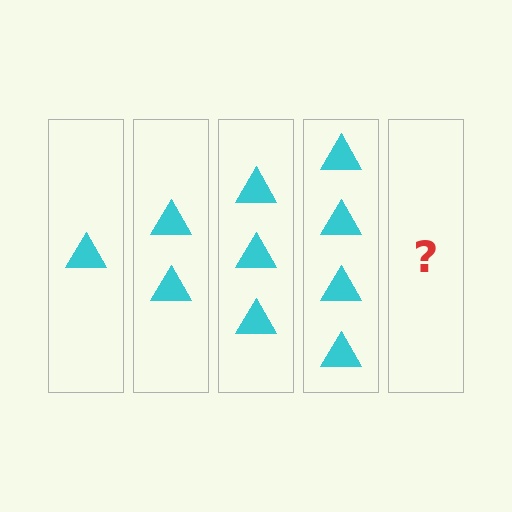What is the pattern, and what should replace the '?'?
The pattern is that each step adds one more triangle. The '?' should be 5 triangles.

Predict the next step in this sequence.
The next step is 5 triangles.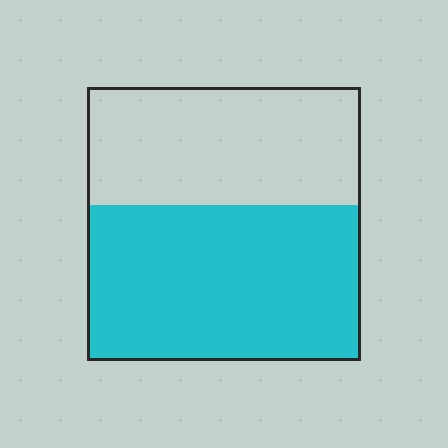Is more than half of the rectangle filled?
Yes.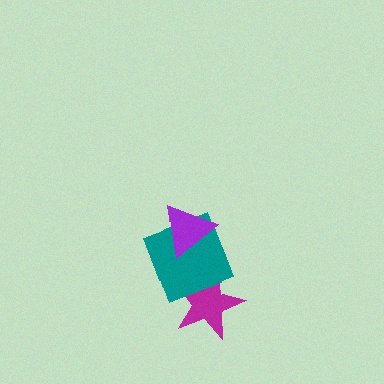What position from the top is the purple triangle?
The purple triangle is 1st from the top.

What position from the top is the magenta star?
The magenta star is 3rd from the top.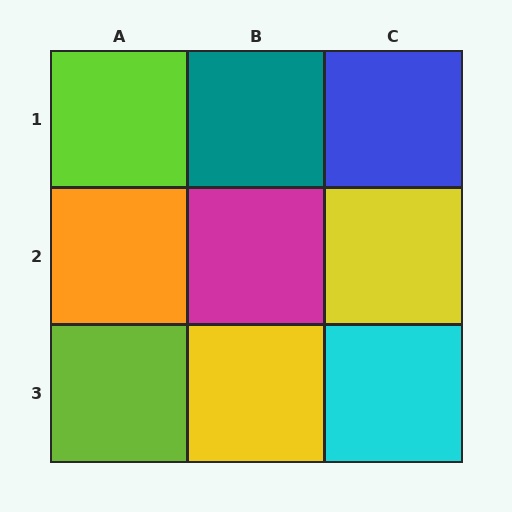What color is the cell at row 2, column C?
Yellow.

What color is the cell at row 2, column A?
Orange.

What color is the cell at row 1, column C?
Blue.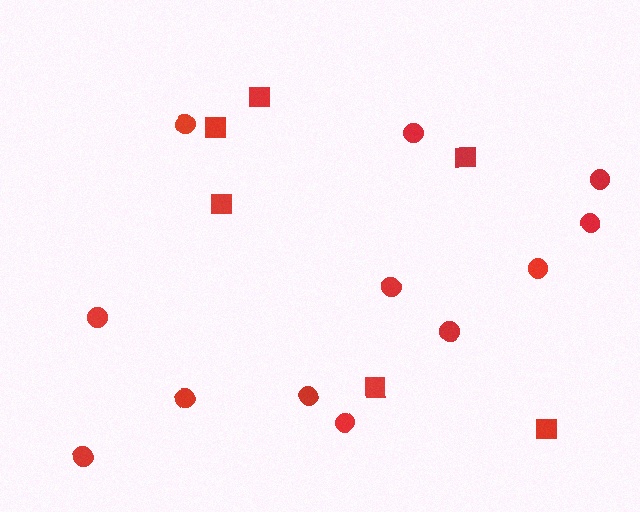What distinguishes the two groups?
There are 2 groups: one group of squares (6) and one group of circles (12).